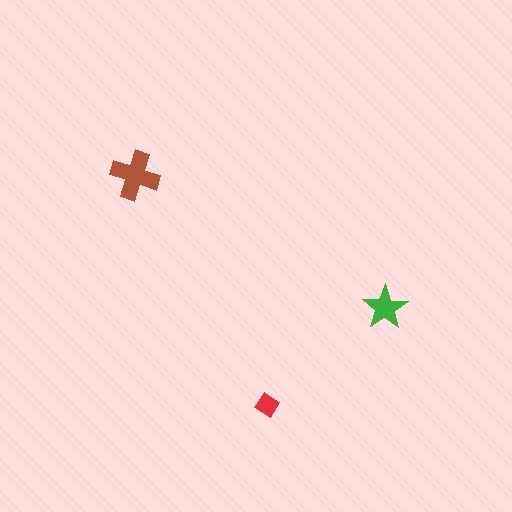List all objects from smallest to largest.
The red diamond, the green star, the brown cross.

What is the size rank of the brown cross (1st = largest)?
1st.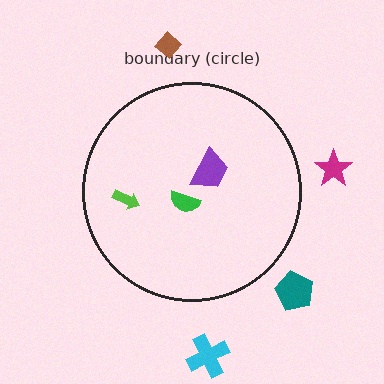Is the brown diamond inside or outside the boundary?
Outside.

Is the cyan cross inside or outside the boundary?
Outside.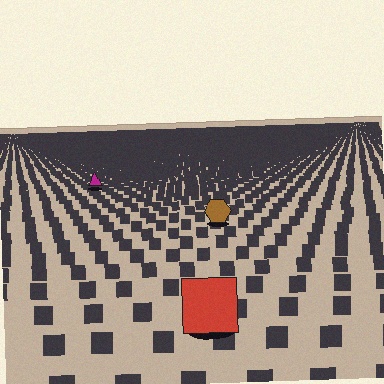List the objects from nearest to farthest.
From nearest to farthest: the red square, the brown hexagon, the magenta triangle.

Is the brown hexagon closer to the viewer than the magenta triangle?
Yes. The brown hexagon is closer — you can tell from the texture gradient: the ground texture is coarser near it.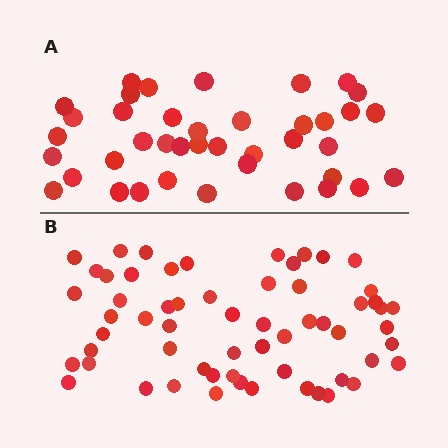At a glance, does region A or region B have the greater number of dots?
Region B (the bottom region) has more dots.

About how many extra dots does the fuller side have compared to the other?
Region B has approximately 20 more dots than region A.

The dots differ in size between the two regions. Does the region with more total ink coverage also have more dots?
No. Region A has more total ink coverage because its dots are larger, but region B actually contains more individual dots. Total area can be misleading — the number of items is what matters here.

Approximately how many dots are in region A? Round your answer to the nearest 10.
About 40 dots.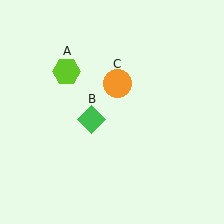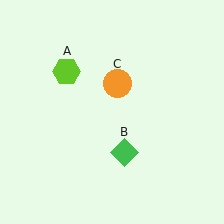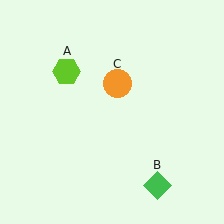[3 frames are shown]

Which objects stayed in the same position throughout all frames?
Lime hexagon (object A) and orange circle (object C) remained stationary.